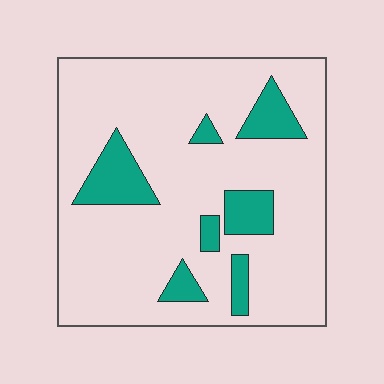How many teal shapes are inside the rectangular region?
7.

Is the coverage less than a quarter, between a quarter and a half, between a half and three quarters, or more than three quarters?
Less than a quarter.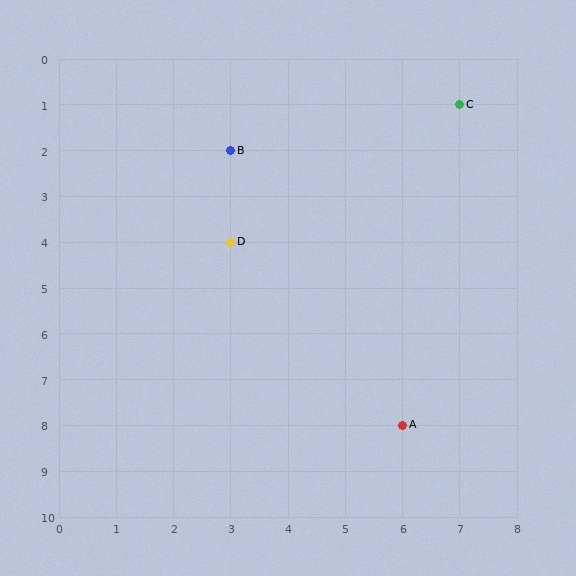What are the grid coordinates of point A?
Point A is at grid coordinates (6, 8).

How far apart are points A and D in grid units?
Points A and D are 3 columns and 4 rows apart (about 5.0 grid units diagonally).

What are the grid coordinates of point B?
Point B is at grid coordinates (3, 2).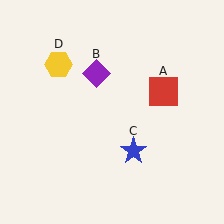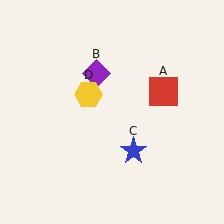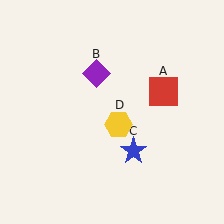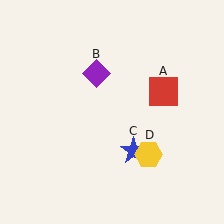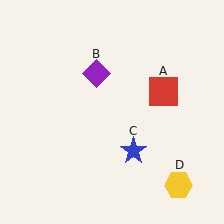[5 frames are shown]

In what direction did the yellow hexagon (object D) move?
The yellow hexagon (object D) moved down and to the right.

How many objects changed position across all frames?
1 object changed position: yellow hexagon (object D).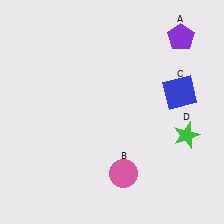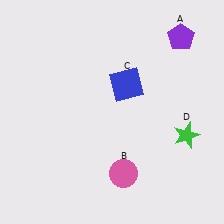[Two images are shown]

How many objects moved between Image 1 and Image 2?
1 object moved between the two images.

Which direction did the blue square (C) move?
The blue square (C) moved left.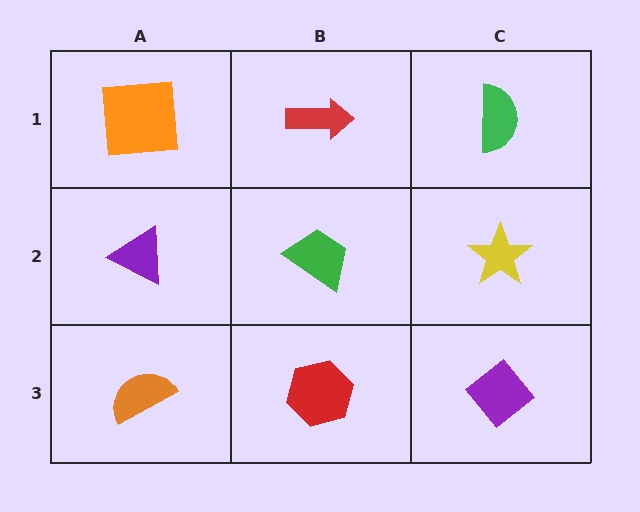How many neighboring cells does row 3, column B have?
3.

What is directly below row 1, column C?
A yellow star.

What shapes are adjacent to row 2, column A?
An orange square (row 1, column A), an orange semicircle (row 3, column A), a green trapezoid (row 2, column B).